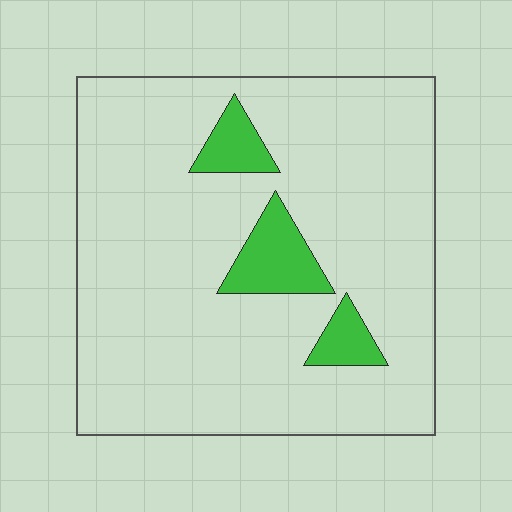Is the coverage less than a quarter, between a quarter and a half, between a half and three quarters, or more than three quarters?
Less than a quarter.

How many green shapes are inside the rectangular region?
3.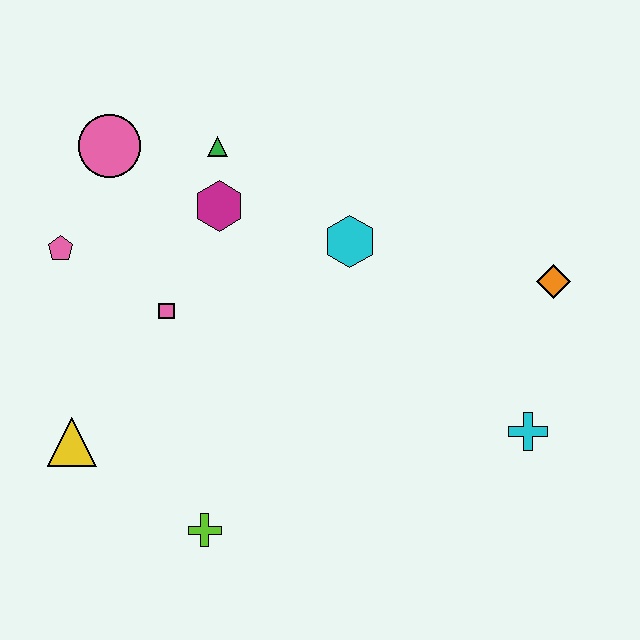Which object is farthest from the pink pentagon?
The cyan cross is farthest from the pink pentagon.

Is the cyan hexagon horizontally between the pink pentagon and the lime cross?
No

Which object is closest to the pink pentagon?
The pink circle is closest to the pink pentagon.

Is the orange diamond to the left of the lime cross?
No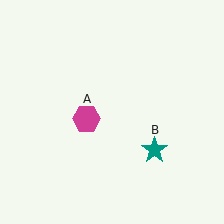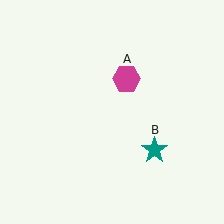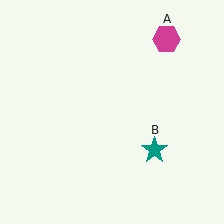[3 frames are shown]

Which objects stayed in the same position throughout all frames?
Teal star (object B) remained stationary.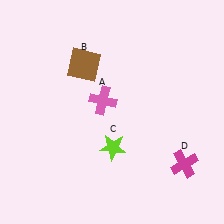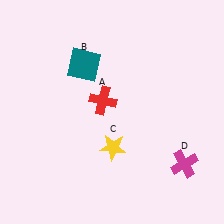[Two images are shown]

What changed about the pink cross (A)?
In Image 1, A is pink. In Image 2, it changed to red.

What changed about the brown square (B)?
In Image 1, B is brown. In Image 2, it changed to teal.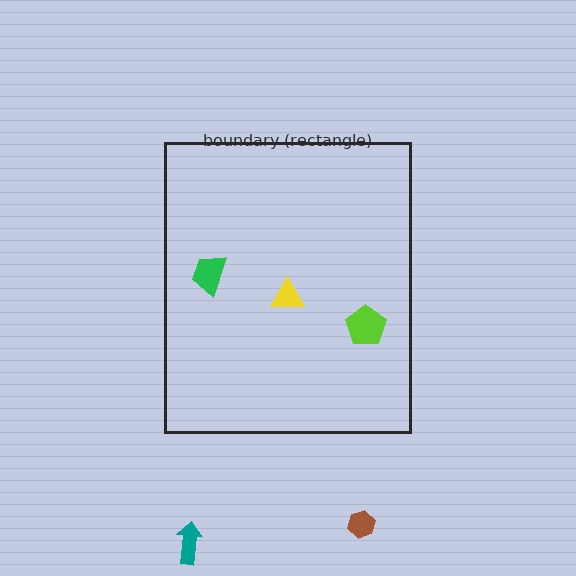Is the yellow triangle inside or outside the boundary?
Inside.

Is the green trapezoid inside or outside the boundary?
Inside.